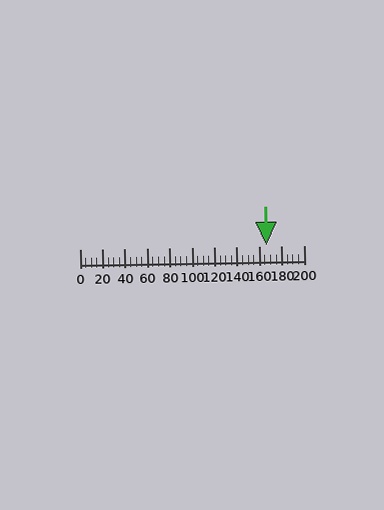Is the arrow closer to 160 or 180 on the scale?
The arrow is closer to 160.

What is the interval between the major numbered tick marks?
The major tick marks are spaced 20 units apart.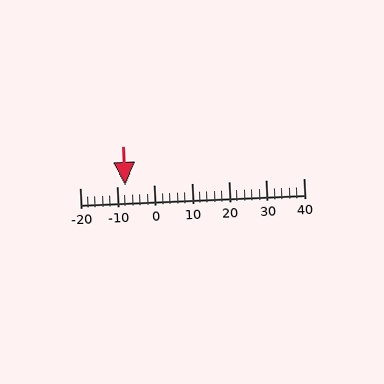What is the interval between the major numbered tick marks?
The major tick marks are spaced 10 units apart.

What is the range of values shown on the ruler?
The ruler shows values from -20 to 40.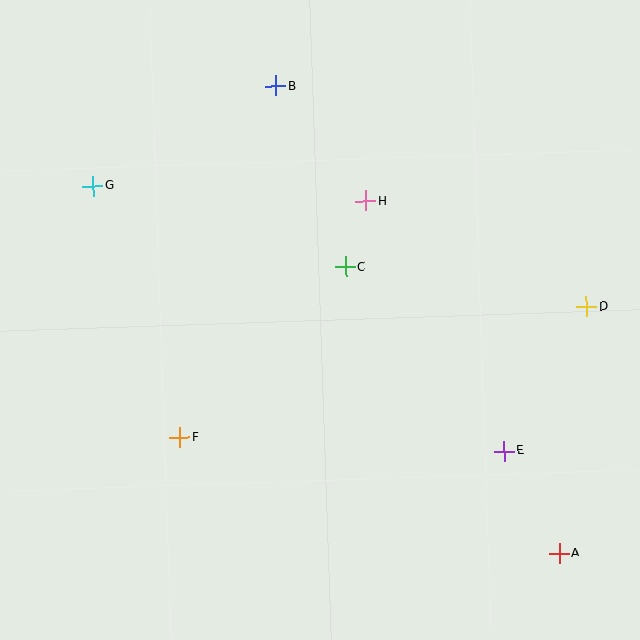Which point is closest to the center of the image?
Point C at (346, 267) is closest to the center.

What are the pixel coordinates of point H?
Point H is at (366, 201).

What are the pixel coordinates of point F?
Point F is at (179, 438).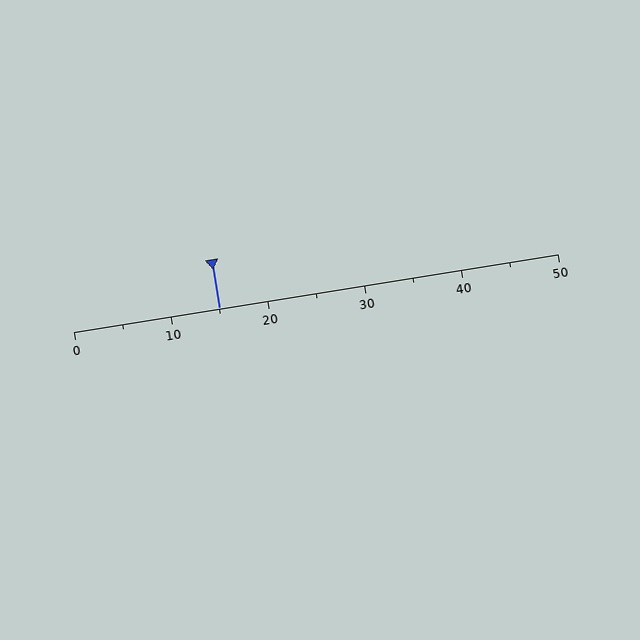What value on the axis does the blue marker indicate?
The marker indicates approximately 15.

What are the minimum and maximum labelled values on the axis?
The axis runs from 0 to 50.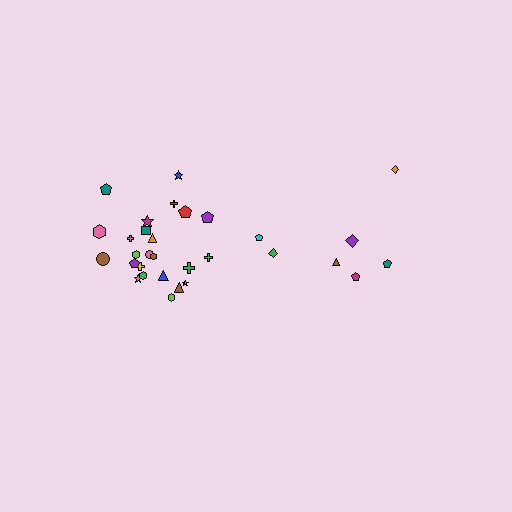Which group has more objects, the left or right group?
The left group.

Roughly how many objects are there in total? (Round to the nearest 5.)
Roughly 30 objects in total.